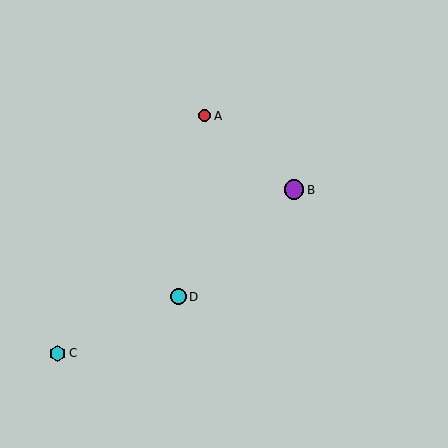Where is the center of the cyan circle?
The center of the cyan circle is at (178, 297).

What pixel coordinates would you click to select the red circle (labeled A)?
Click at (204, 116) to select the red circle A.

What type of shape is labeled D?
Shape D is a cyan circle.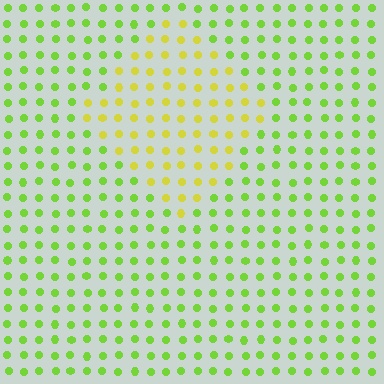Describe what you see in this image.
The image is filled with small lime elements in a uniform arrangement. A diamond-shaped region is visible where the elements are tinted to a slightly different hue, forming a subtle color boundary.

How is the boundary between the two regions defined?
The boundary is defined purely by a slight shift in hue (about 37 degrees). Spacing, size, and orientation are identical on both sides.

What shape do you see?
I see a diamond.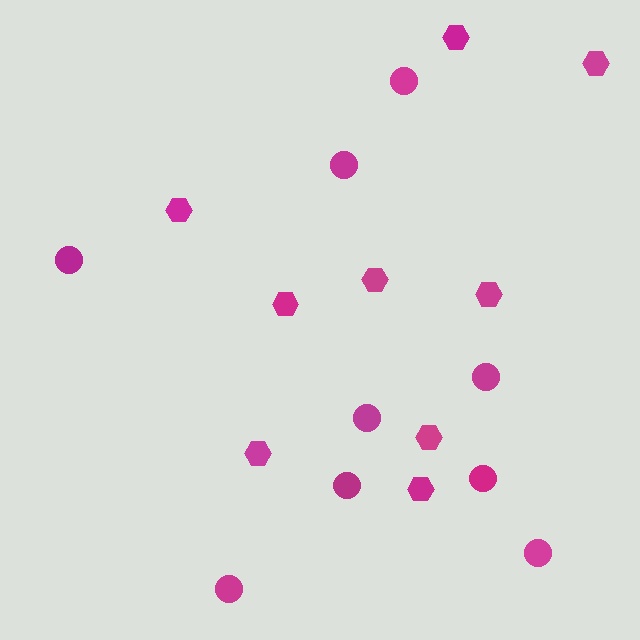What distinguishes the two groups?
There are 2 groups: one group of hexagons (9) and one group of circles (9).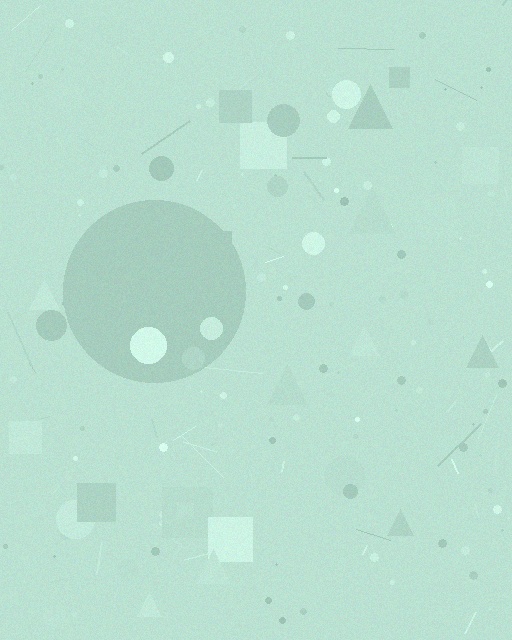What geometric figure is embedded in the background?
A circle is embedded in the background.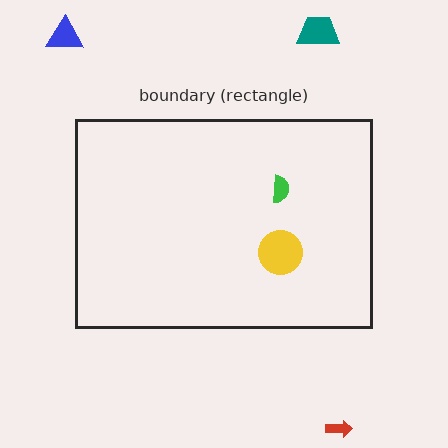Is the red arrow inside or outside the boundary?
Outside.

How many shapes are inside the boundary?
2 inside, 3 outside.